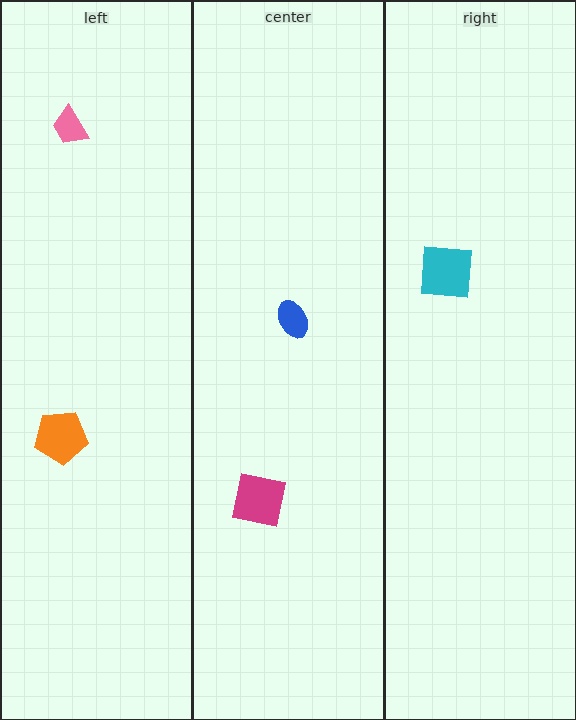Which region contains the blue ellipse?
The center region.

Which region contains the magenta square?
The center region.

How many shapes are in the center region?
2.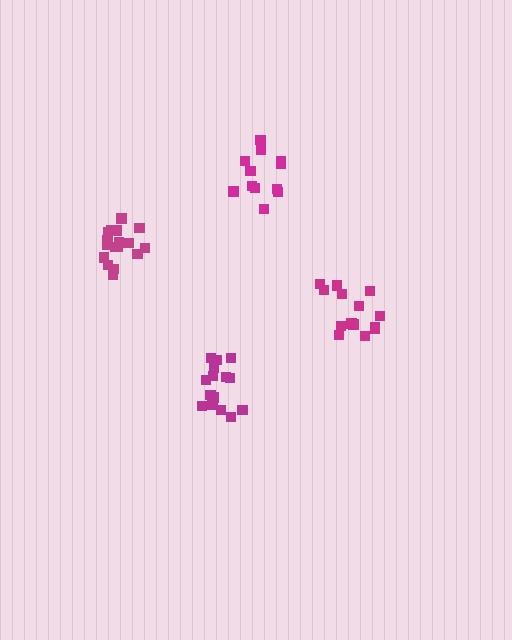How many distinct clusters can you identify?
There are 4 distinct clusters.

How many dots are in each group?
Group 1: 12 dots, Group 2: 15 dots, Group 3: 17 dots, Group 4: 14 dots (58 total).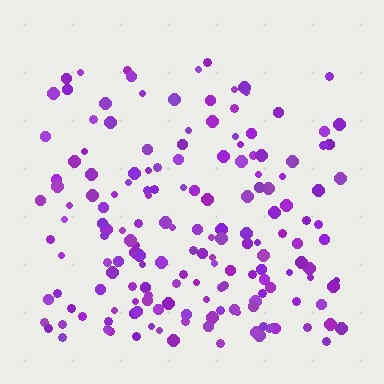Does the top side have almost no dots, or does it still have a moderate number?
Still a moderate number, just noticeably fewer than the bottom.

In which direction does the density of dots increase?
From top to bottom, with the bottom side densest.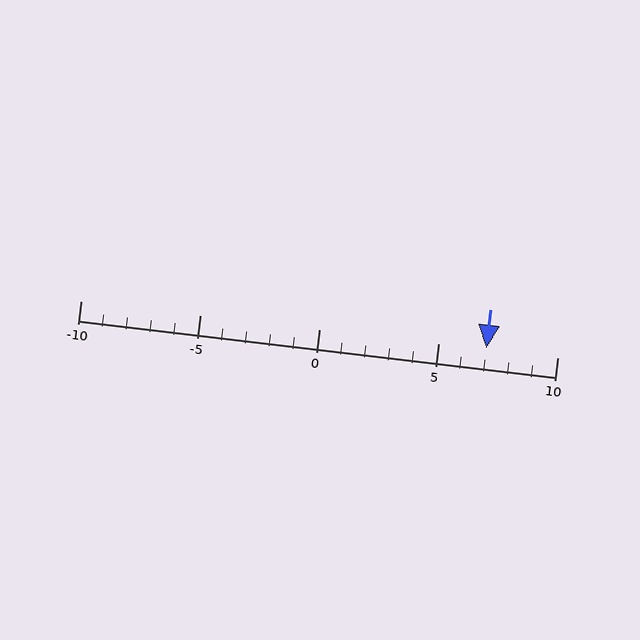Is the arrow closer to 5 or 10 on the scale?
The arrow is closer to 5.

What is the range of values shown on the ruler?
The ruler shows values from -10 to 10.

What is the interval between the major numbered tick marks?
The major tick marks are spaced 5 units apart.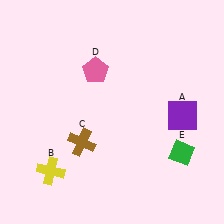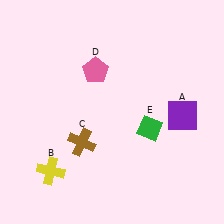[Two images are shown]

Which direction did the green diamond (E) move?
The green diamond (E) moved left.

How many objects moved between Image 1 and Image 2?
1 object moved between the two images.